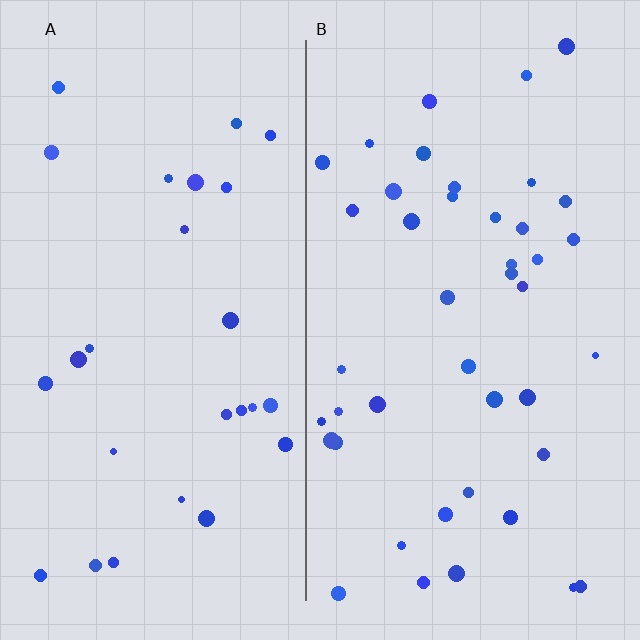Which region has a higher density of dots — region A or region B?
B (the right).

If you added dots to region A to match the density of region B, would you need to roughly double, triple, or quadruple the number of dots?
Approximately double.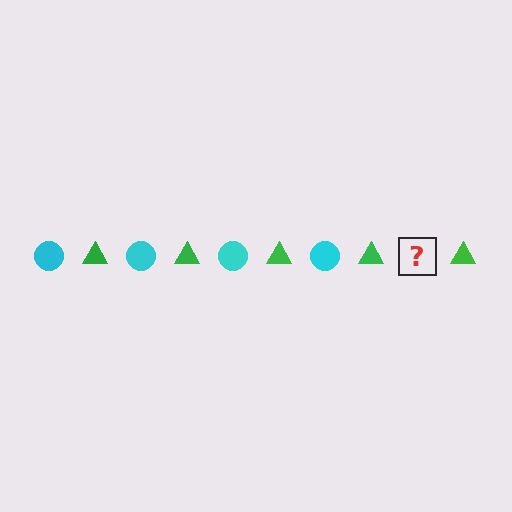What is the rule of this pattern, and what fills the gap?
The rule is that the pattern alternates between cyan circle and green triangle. The gap should be filled with a cyan circle.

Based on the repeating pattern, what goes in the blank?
The blank should be a cyan circle.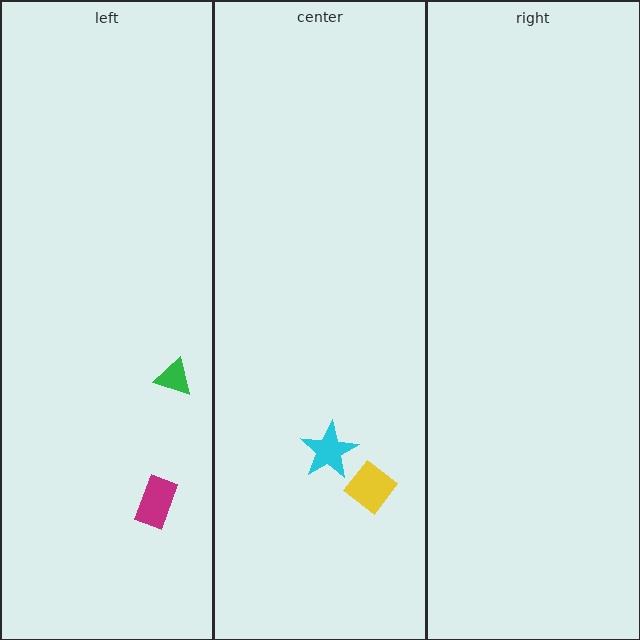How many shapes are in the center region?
2.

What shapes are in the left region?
The magenta rectangle, the green triangle.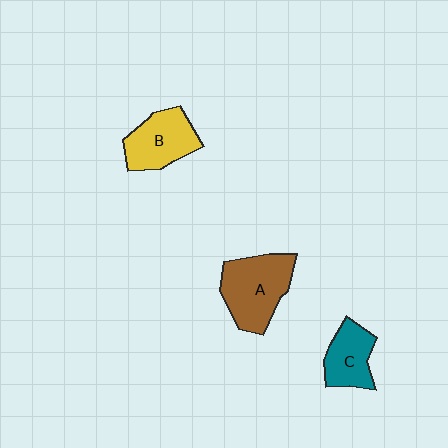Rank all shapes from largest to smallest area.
From largest to smallest: A (brown), B (yellow), C (teal).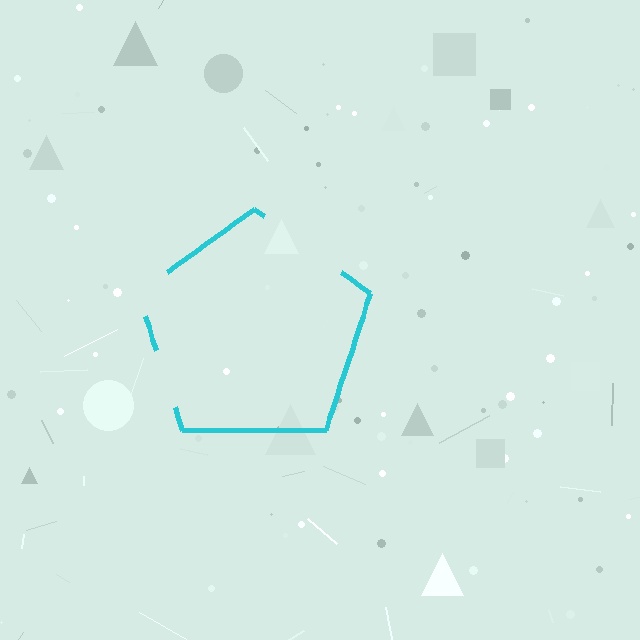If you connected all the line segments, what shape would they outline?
They would outline a pentagon.